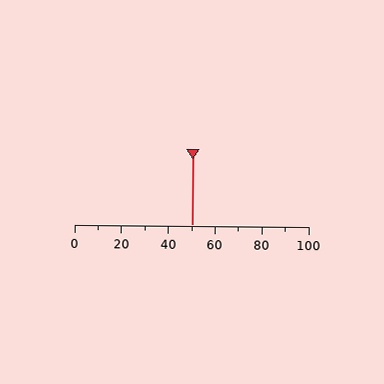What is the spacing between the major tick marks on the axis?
The major ticks are spaced 20 apart.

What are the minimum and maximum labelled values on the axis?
The axis runs from 0 to 100.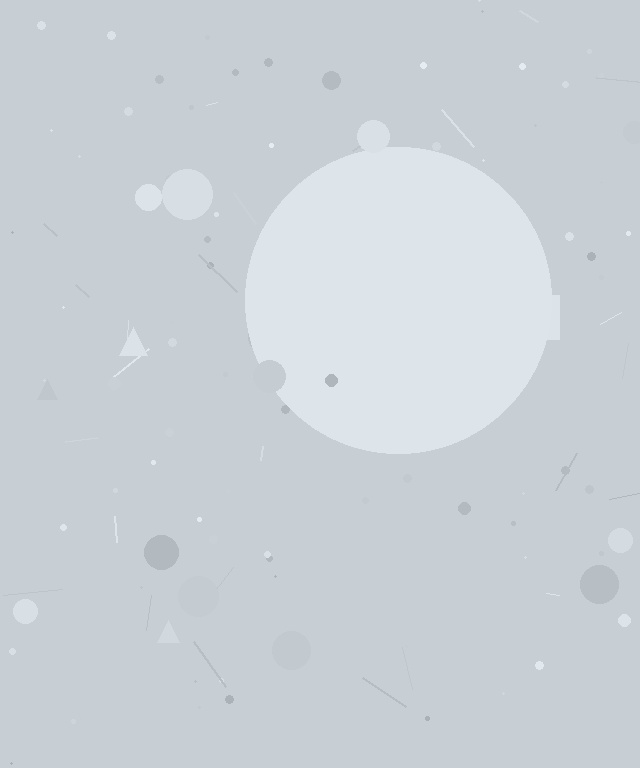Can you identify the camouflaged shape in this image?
The camouflaged shape is a circle.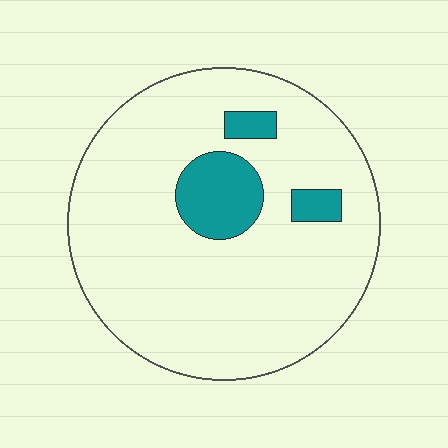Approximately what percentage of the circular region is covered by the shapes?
Approximately 10%.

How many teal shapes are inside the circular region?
3.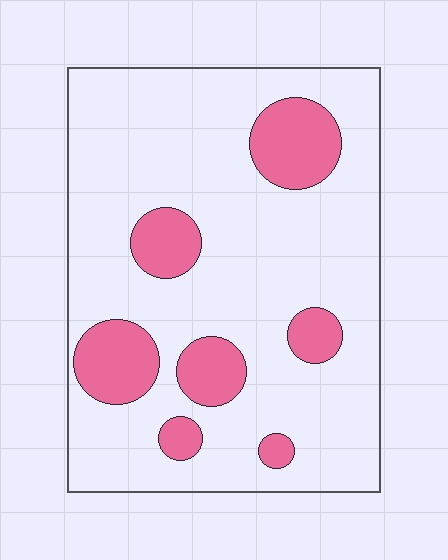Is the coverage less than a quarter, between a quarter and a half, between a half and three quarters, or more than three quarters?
Less than a quarter.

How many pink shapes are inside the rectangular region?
7.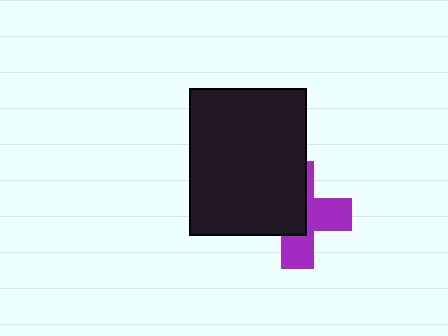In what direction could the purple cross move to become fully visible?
The purple cross could move toward the lower-right. That would shift it out from behind the black rectangle entirely.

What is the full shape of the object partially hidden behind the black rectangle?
The partially hidden object is a purple cross.